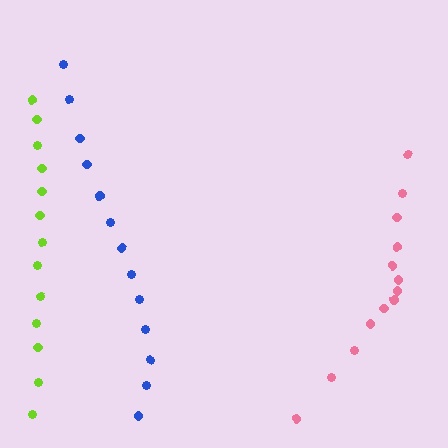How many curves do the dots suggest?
There are 3 distinct paths.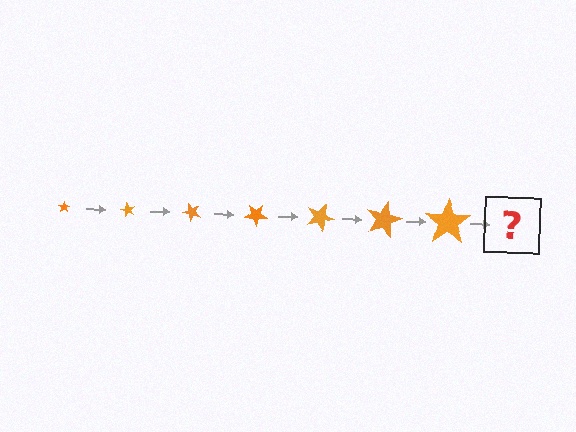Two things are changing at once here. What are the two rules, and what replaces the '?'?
The two rules are that the star grows larger each step and it rotates 60 degrees each step. The '?' should be a star, larger than the previous one and rotated 420 degrees from the start.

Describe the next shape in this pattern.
It should be a star, larger than the previous one and rotated 420 degrees from the start.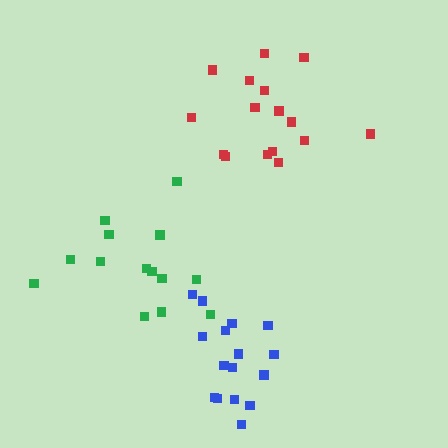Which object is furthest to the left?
The green cluster is leftmost.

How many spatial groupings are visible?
There are 3 spatial groupings.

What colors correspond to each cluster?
The clusters are colored: green, red, blue.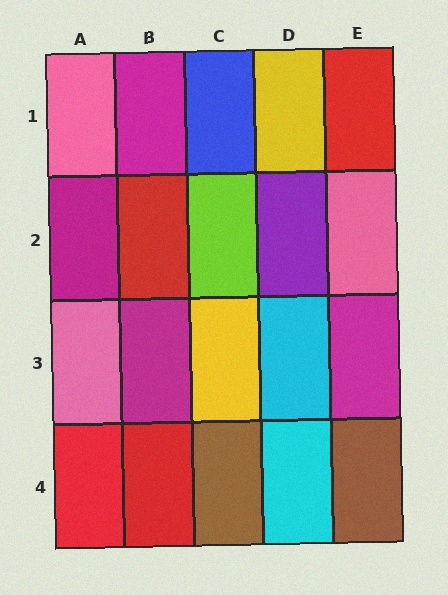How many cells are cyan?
2 cells are cyan.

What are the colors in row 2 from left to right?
Magenta, red, lime, purple, pink.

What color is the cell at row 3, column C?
Yellow.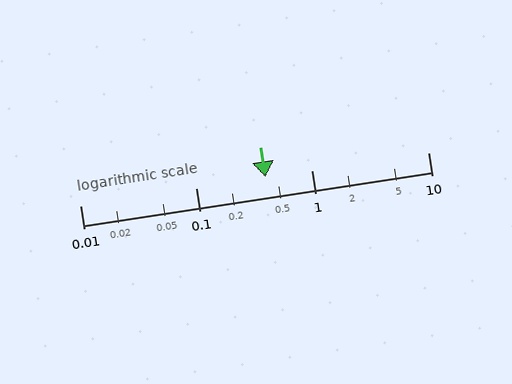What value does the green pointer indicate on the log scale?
The pointer indicates approximately 0.4.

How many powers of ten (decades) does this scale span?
The scale spans 3 decades, from 0.01 to 10.